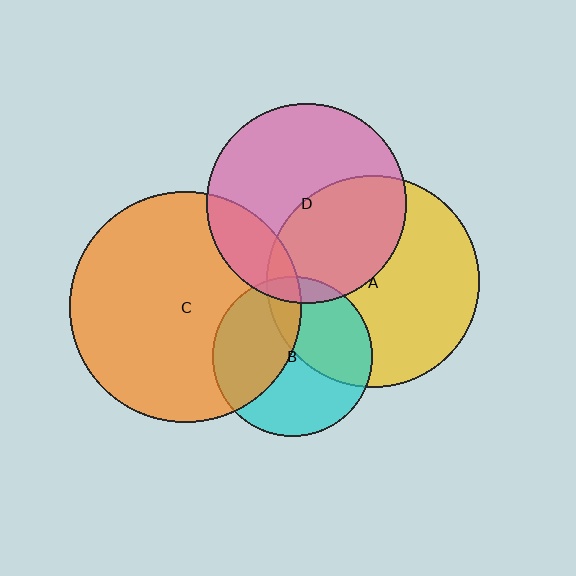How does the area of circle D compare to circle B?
Approximately 1.6 times.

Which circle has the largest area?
Circle C (orange).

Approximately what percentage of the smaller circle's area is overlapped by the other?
Approximately 10%.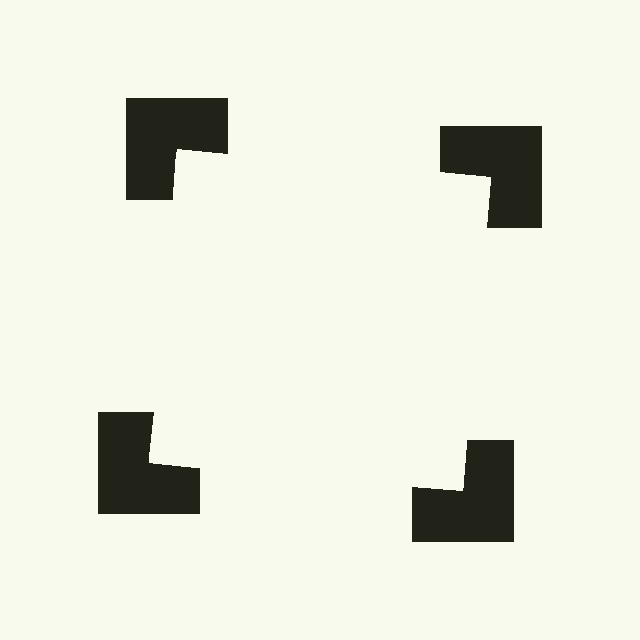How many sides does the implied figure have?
4 sides.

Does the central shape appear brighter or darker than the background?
It typically appears slightly brighter than the background, even though no actual brightness change is drawn.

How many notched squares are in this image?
There are 4 — one at each vertex of the illusory square.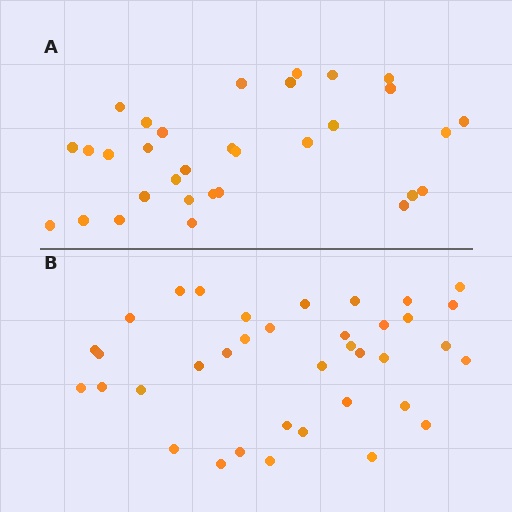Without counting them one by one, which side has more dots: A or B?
Region B (the bottom region) has more dots.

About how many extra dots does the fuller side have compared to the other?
Region B has about 5 more dots than region A.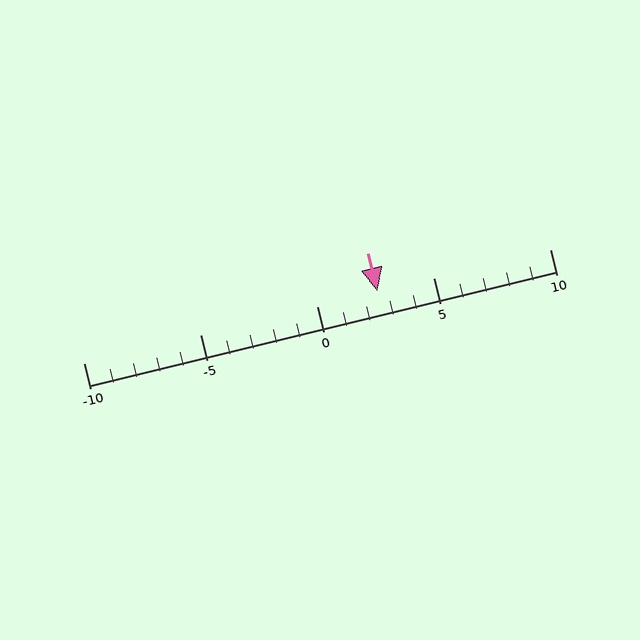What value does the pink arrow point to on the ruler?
The pink arrow points to approximately 3.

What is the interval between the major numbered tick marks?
The major tick marks are spaced 5 units apart.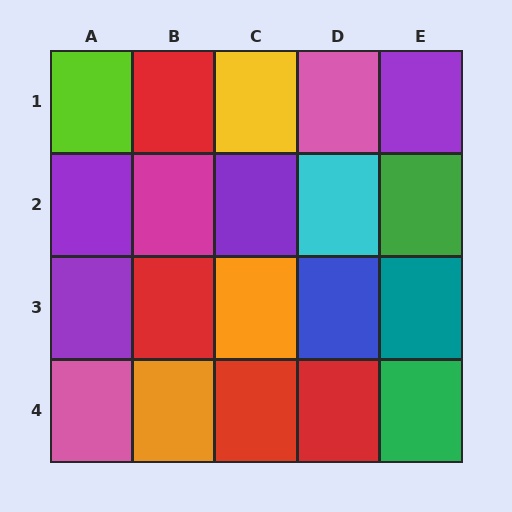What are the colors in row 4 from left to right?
Pink, orange, red, red, green.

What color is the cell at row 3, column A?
Purple.